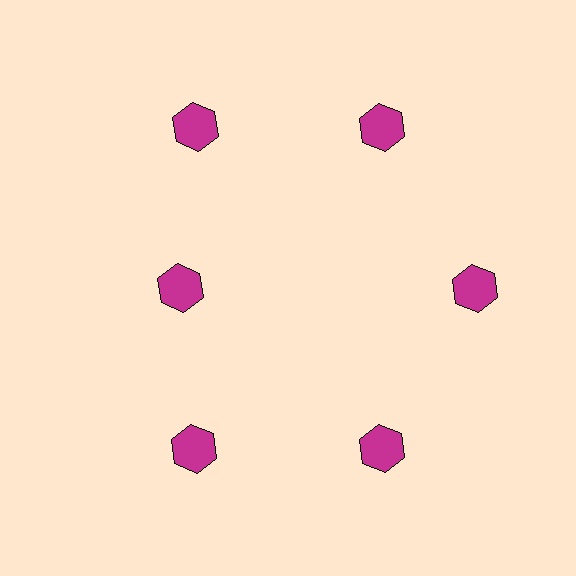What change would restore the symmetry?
The symmetry would be restored by moving it outward, back onto the ring so that all 6 hexagons sit at equal angles and equal distance from the center.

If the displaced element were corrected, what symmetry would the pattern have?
It would have 6-fold rotational symmetry — the pattern would map onto itself every 60 degrees.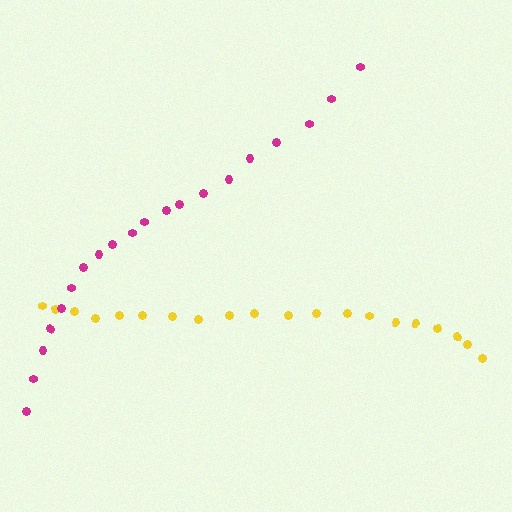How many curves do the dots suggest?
There are 2 distinct paths.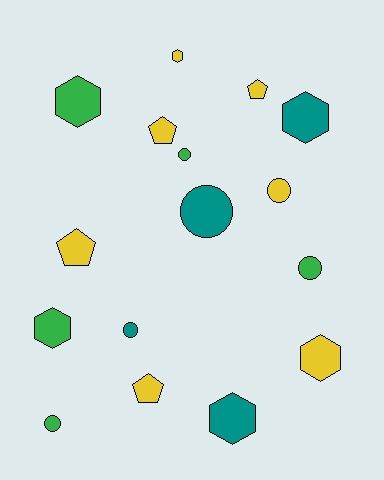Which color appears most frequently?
Yellow, with 7 objects.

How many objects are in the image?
There are 16 objects.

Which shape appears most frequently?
Circle, with 6 objects.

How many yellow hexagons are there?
There are 2 yellow hexagons.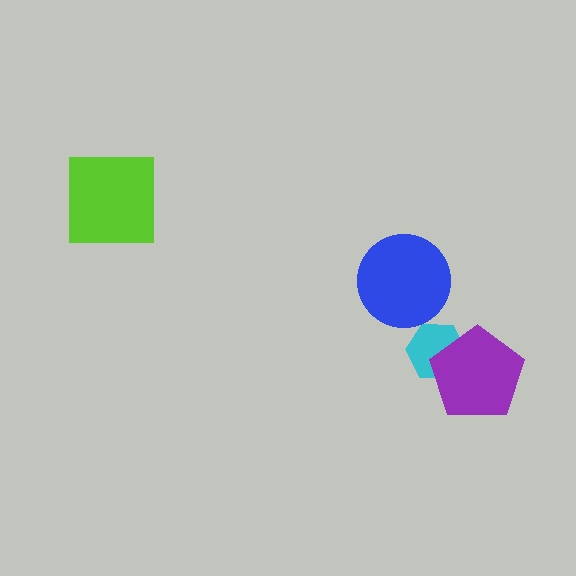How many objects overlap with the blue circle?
0 objects overlap with the blue circle.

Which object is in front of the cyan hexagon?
The purple pentagon is in front of the cyan hexagon.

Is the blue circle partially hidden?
No, no other shape covers it.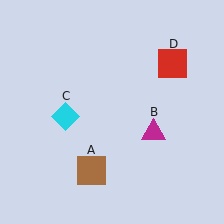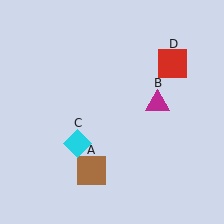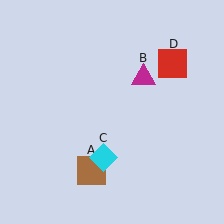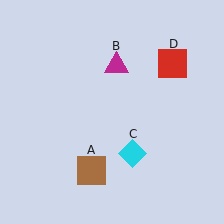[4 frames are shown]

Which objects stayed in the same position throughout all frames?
Brown square (object A) and red square (object D) remained stationary.